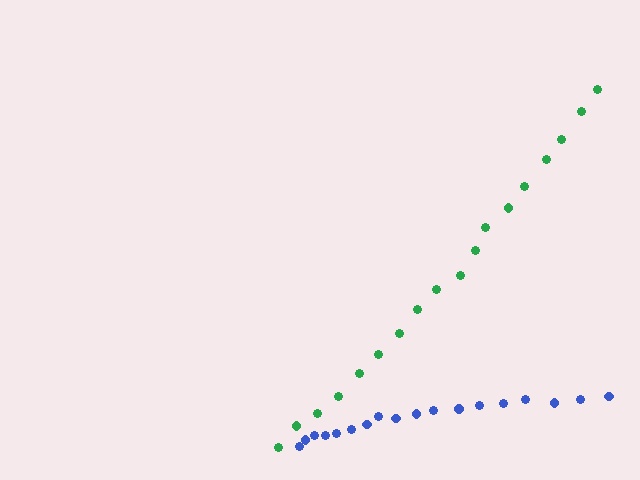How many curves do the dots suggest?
There are 2 distinct paths.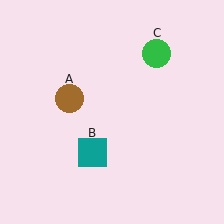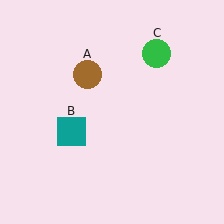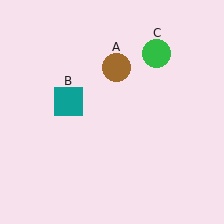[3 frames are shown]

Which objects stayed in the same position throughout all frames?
Green circle (object C) remained stationary.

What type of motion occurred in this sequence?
The brown circle (object A), teal square (object B) rotated clockwise around the center of the scene.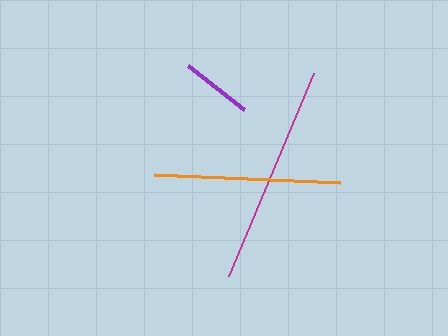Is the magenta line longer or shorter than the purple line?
The magenta line is longer than the purple line.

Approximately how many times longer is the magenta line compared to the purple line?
The magenta line is approximately 3.1 times the length of the purple line.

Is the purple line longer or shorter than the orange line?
The orange line is longer than the purple line.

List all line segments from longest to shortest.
From longest to shortest: magenta, orange, purple.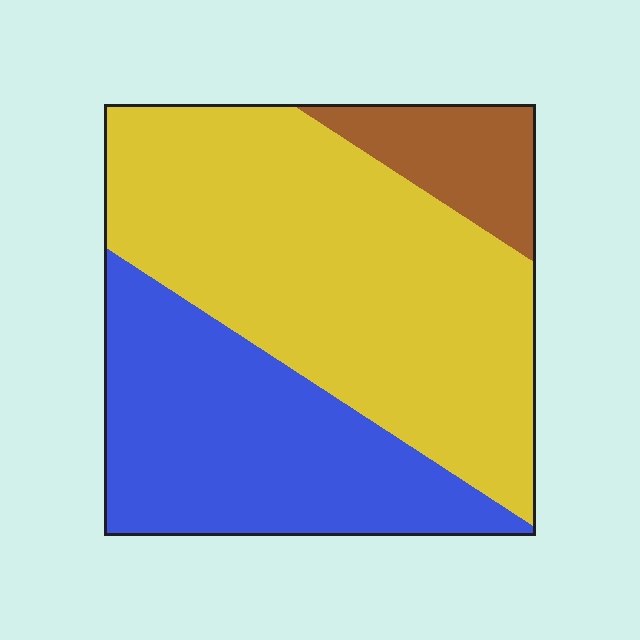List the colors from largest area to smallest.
From largest to smallest: yellow, blue, brown.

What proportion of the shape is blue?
Blue takes up between a quarter and a half of the shape.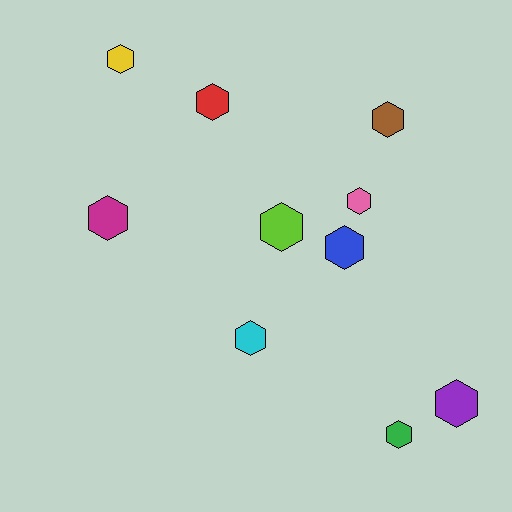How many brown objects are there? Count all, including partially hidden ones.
There is 1 brown object.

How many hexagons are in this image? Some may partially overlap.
There are 10 hexagons.